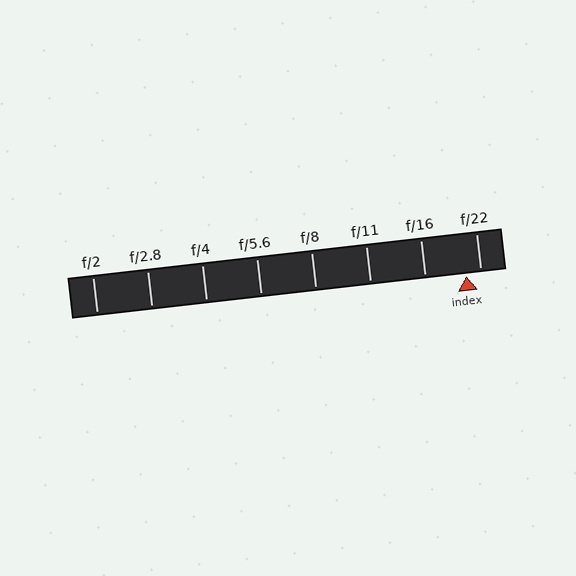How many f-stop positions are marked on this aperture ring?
There are 8 f-stop positions marked.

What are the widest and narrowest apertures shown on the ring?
The widest aperture shown is f/2 and the narrowest is f/22.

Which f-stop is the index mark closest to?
The index mark is closest to f/22.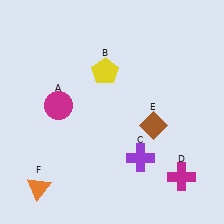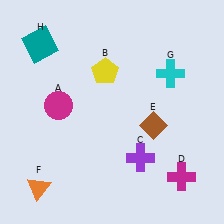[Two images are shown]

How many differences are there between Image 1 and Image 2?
There are 2 differences between the two images.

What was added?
A cyan cross (G), a teal square (H) were added in Image 2.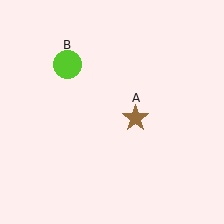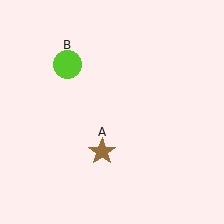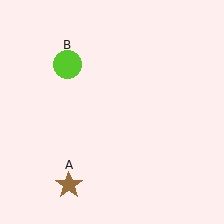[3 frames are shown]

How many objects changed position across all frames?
1 object changed position: brown star (object A).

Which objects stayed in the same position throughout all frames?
Lime circle (object B) remained stationary.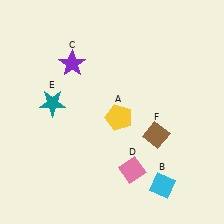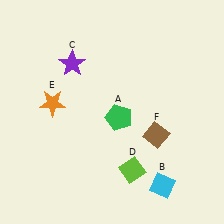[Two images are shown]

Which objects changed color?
A changed from yellow to green. D changed from pink to lime. E changed from teal to orange.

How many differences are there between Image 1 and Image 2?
There are 3 differences between the two images.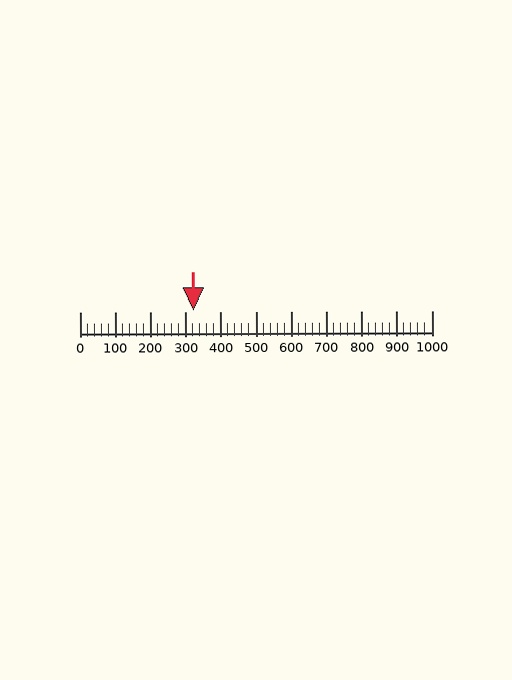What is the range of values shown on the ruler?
The ruler shows values from 0 to 1000.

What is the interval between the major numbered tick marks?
The major tick marks are spaced 100 units apart.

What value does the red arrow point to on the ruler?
The red arrow points to approximately 324.